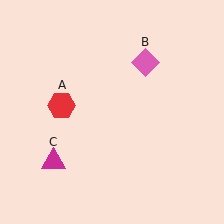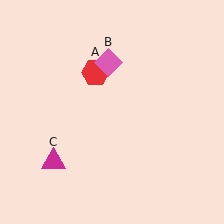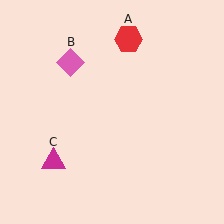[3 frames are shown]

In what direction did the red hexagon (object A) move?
The red hexagon (object A) moved up and to the right.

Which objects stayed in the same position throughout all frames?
Magenta triangle (object C) remained stationary.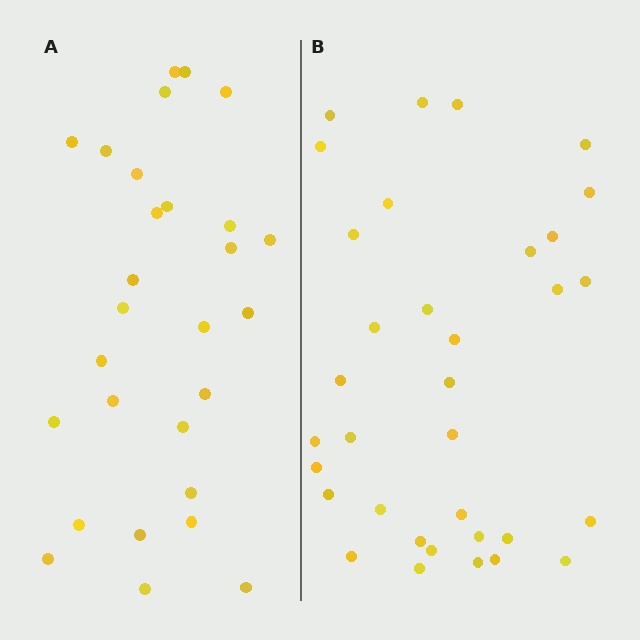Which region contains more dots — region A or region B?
Region B (the right region) has more dots.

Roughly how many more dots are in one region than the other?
Region B has about 6 more dots than region A.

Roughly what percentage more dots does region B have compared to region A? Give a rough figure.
About 20% more.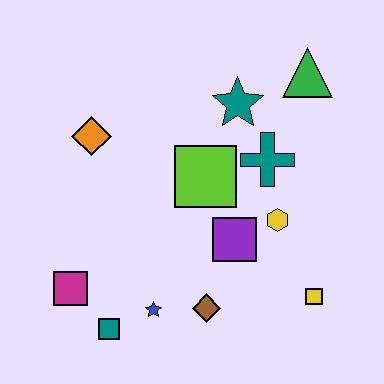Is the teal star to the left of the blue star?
No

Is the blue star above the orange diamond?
No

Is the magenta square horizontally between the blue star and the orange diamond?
No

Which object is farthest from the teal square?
The green triangle is farthest from the teal square.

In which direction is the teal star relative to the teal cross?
The teal star is above the teal cross.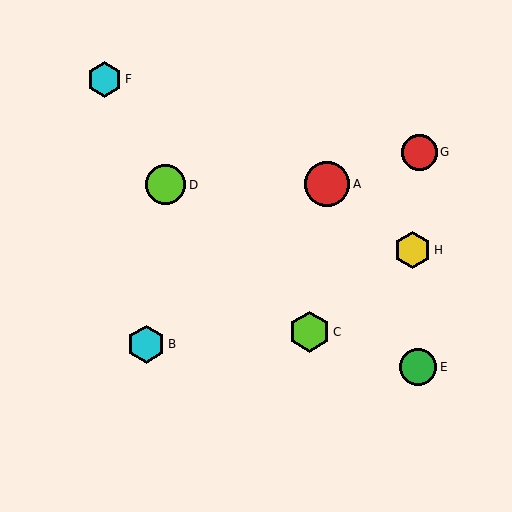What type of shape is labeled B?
Shape B is a cyan hexagon.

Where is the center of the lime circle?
The center of the lime circle is at (165, 185).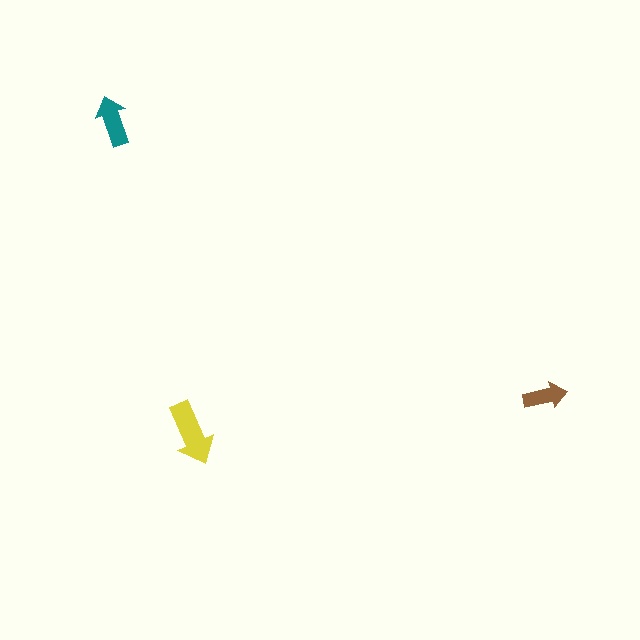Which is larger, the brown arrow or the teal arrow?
The teal one.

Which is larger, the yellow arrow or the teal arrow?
The yellow one.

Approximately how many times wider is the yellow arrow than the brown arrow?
About 1.5 times wider.